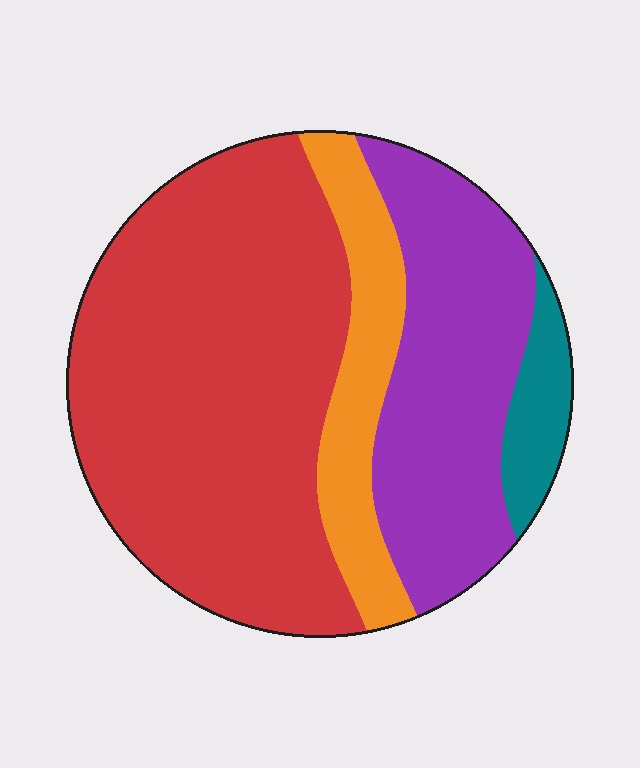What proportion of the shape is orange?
Orange takes up less than a sixth of the shape.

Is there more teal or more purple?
Purple.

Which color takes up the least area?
Teal, at roughly 5%.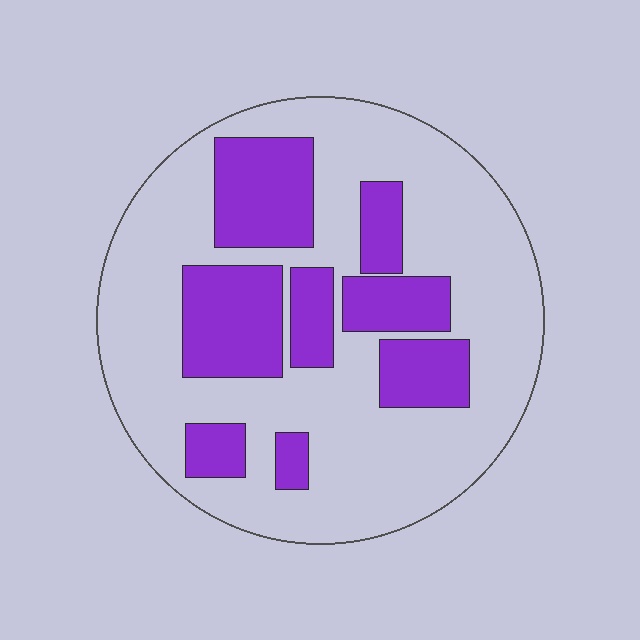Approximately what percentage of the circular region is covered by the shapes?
Approximately 30%.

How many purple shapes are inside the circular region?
8.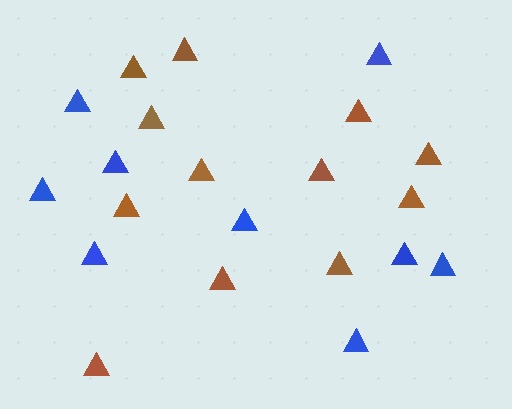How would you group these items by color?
There are 2 groups: one group of blue triangles (9) and one group of brown triangles (12).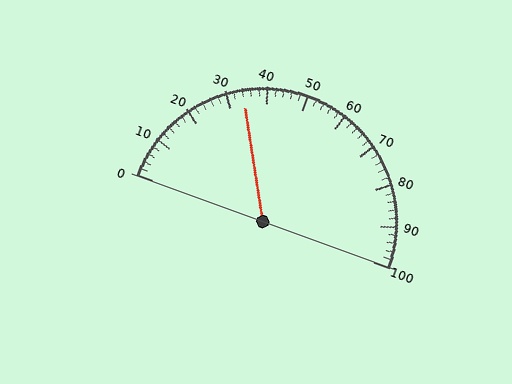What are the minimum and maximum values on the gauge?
The gauge ranges from 0 to 100.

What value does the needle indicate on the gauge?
The needle indicates approximately 34.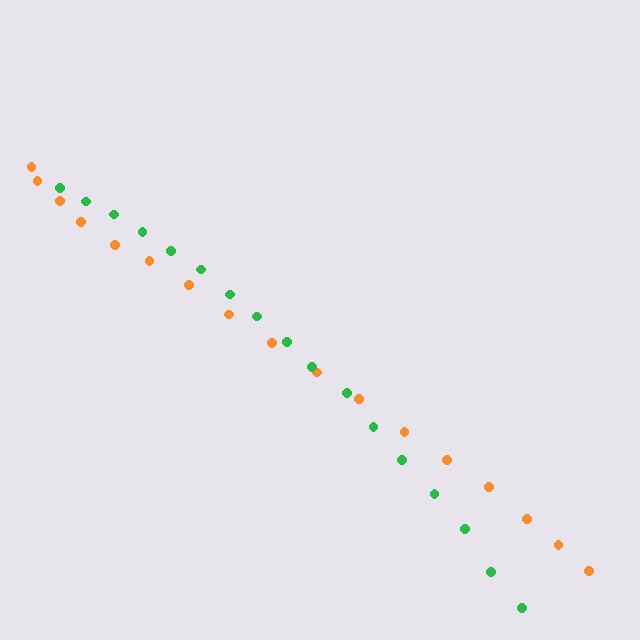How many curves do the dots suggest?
There are 2 distinct paths.